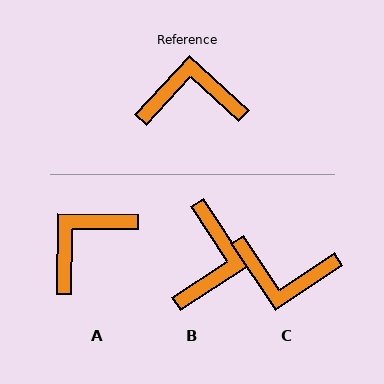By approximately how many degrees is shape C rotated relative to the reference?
Approximately 167 degrees counter-clockwise.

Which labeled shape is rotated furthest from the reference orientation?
C, about 167 degrees away.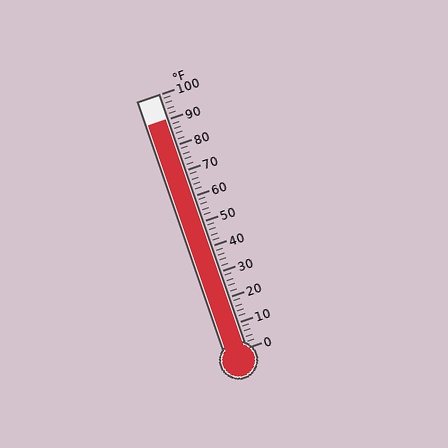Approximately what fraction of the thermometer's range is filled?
The thermometer is filled to approximately 90% of its range.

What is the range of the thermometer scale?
The thermometer scale ranges from 0°F to 100°F.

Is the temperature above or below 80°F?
The temperature is above 80°F.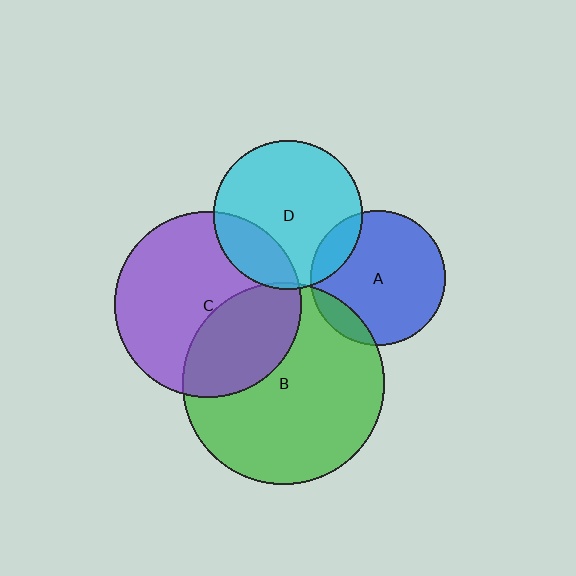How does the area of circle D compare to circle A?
Approximately 1.2 times.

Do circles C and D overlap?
Yes.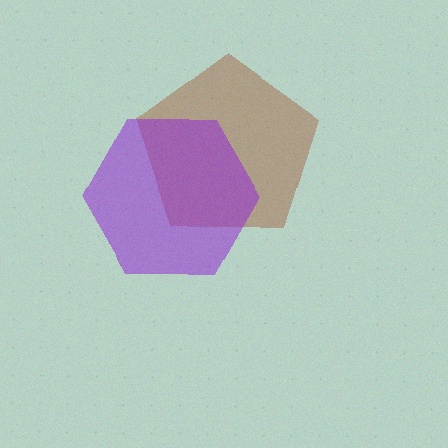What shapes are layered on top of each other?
The layered shapes are: a brown pentagon, a purple hexagon.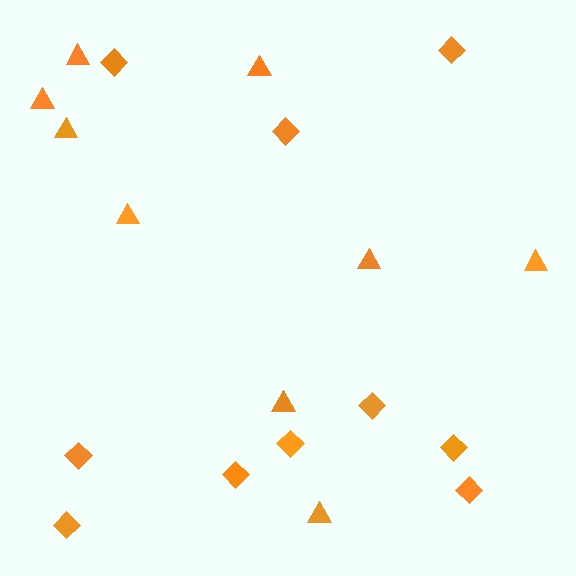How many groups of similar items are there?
There are 2 groups: one group of triangles (9) and one group of diamonds (10).